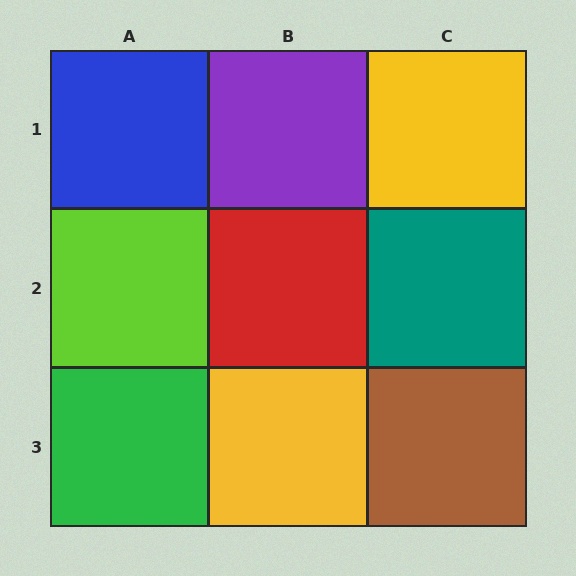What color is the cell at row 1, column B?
Purple.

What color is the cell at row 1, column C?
Yellow.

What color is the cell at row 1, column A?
Blue.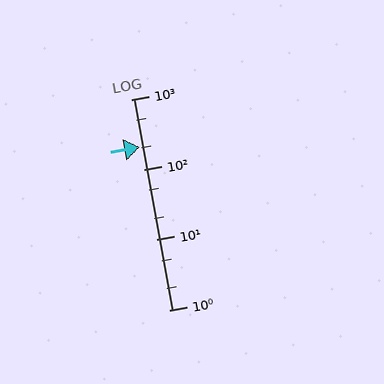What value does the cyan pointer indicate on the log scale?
The pointer indicates approximately 210.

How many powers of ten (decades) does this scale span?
The scale spans 3 decades, from 1 to 1000.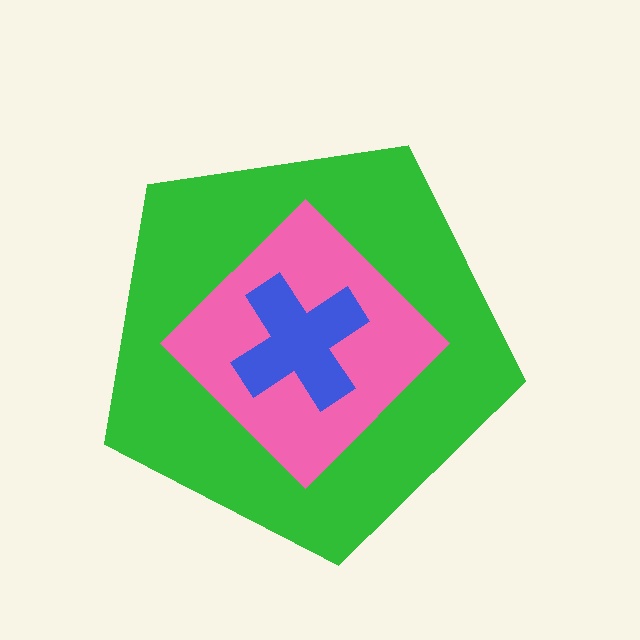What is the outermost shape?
The green pentagon.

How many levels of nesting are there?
3.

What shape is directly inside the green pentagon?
The pink diamond.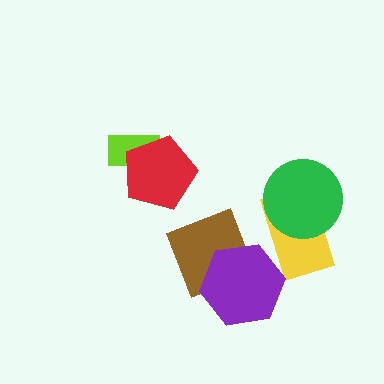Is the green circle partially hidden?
No, no other shape covers it.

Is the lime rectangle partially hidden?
Yes, it is partially covered by another shape.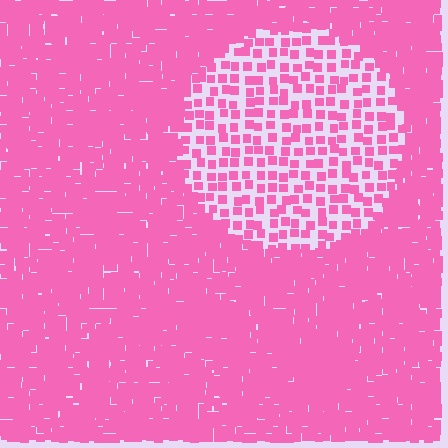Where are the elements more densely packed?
The elements are more densely packed outside the circle boundary.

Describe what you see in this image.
The image contains small pink elements arranged at two different densities. A circle-shaped region is visible where the elements are less densely packed than the surrounding area.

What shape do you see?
I see a circle.